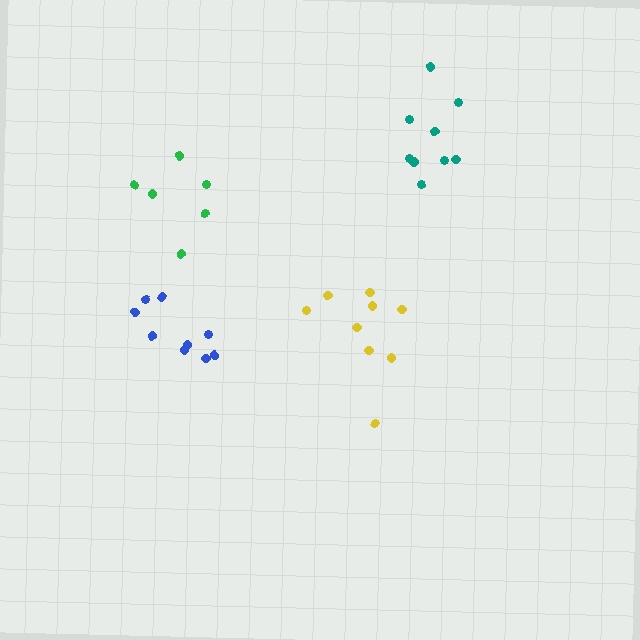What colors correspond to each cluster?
The clusters are colored: yellow, blue, green, teal.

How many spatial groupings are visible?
There are 4 spatial groupings.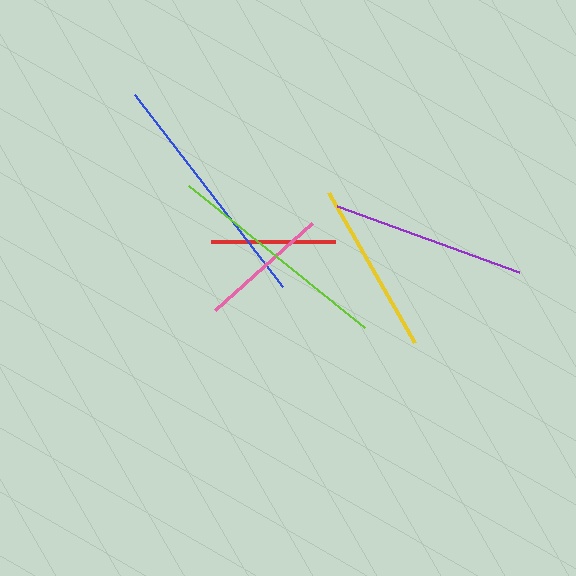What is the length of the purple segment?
The purple segment is approximately 193 pixels long.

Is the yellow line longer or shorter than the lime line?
The lime line is longer than the yellow line.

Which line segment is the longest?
The blue line is the longest at approximately 243 pixels.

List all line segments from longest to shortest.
From longest to shortest: blue, lime, purple, yellow, pink, red.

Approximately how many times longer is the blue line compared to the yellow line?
The blue line is approximately 1.4 times the length of the yellow line.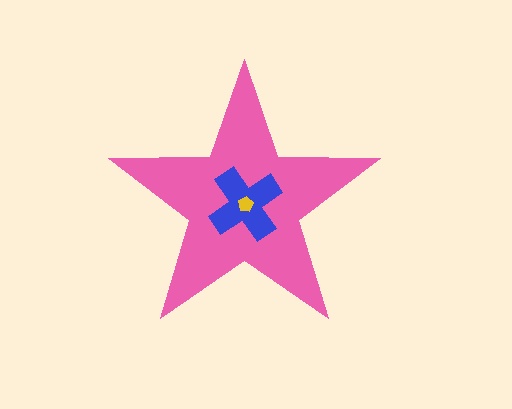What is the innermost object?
The yellow pentagon.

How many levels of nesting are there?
3.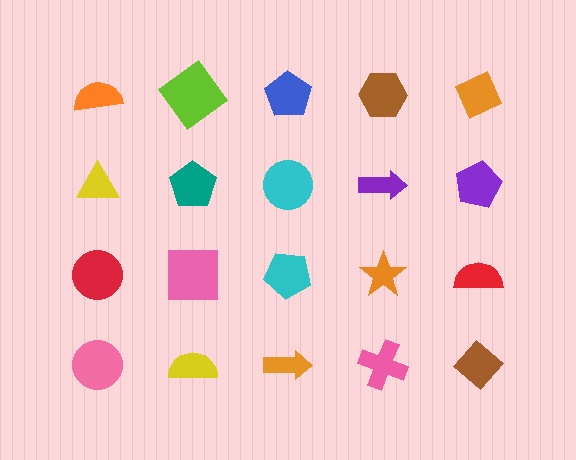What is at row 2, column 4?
A purple arrow.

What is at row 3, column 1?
A red circle.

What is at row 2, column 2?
A teal pentagon.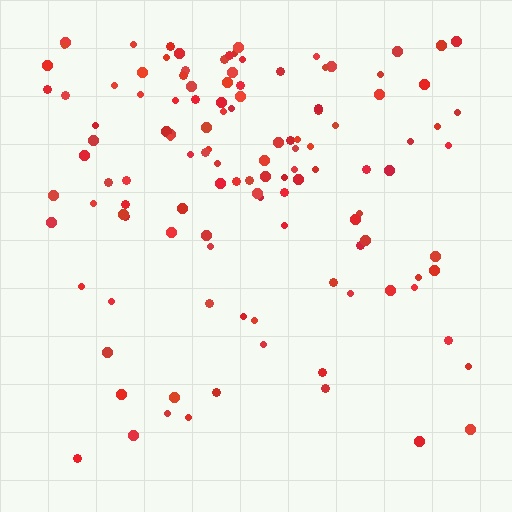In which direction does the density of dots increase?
From bottom to top, with the top side densest.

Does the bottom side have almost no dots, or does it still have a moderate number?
Still a moderate number, just noticeably fewer than the top.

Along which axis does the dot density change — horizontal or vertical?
Vertical.